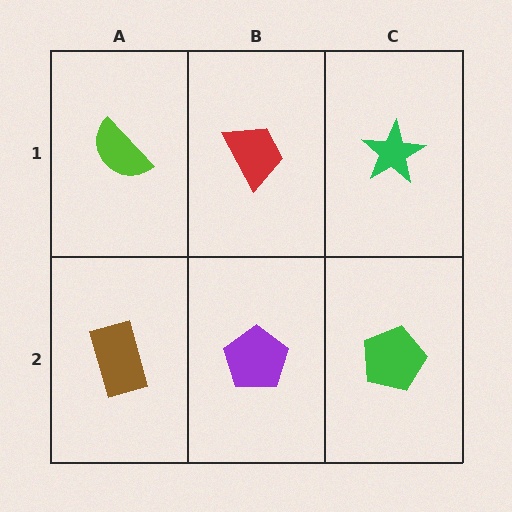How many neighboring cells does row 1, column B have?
3.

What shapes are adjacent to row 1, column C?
A green pentagon (row 2, column C), a red trapezoid (row 1, column B).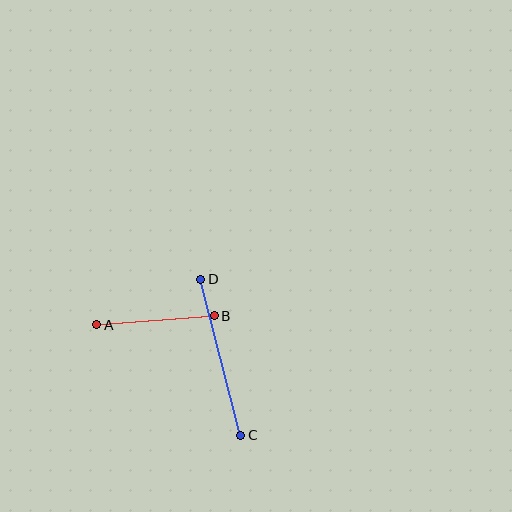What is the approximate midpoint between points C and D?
The midpoint is at approximately (221, 357) pixels.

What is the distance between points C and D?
The distance is approximately 161 pixels.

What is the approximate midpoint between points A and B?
The midpoint is at approximately (155, 320) pixels.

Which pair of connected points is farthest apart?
Points C and D are farthest apart.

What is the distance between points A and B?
The distance is approximately 118 pixels.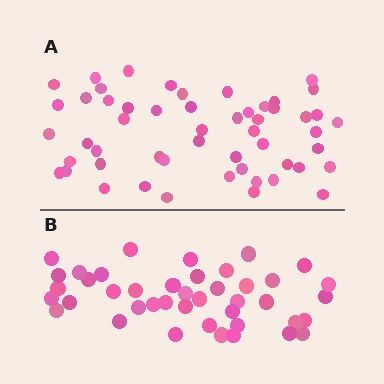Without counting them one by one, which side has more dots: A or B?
Region A (the top region) has more dots.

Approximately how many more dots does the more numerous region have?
Region A has roughly 12 or so more dots than region B.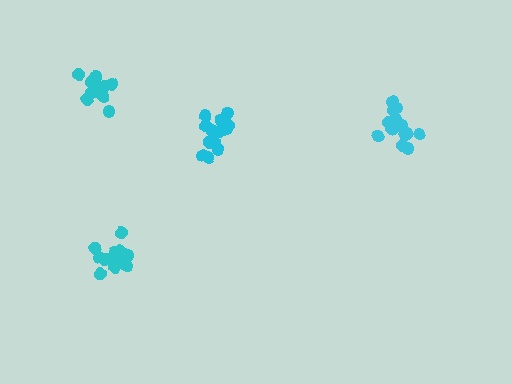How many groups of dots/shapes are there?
There are 4 groups.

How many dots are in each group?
Group 1: 17 dots, Group 2: 13 dots, Group 3: 17 dots, Group 4: 14 dots (61 total).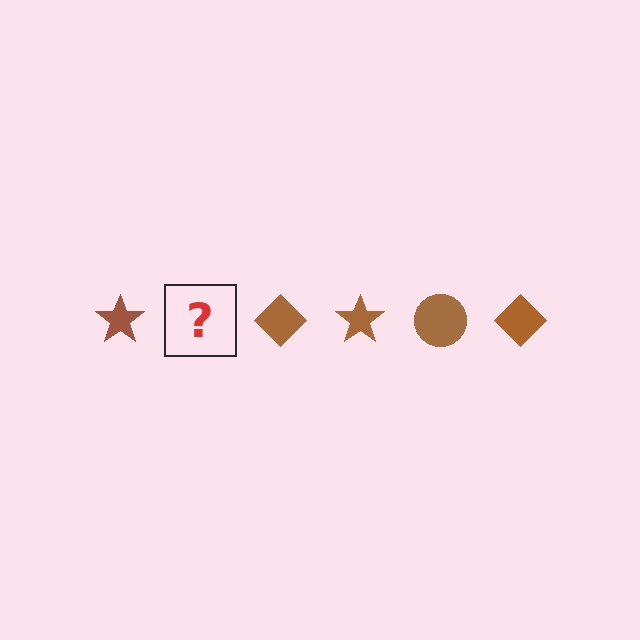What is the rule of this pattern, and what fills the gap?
The rule is that the pattern cycles through star, circle, diamond shapes in brown. The gap should be filled with a brown circle.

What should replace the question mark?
The question mark should be replaced with a brown circle.